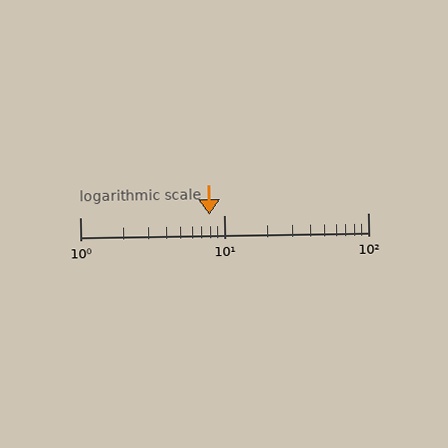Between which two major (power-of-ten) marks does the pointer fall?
The pointer is between 1 and 10.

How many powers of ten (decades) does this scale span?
The scale spans 2 decades, from 1 to 100.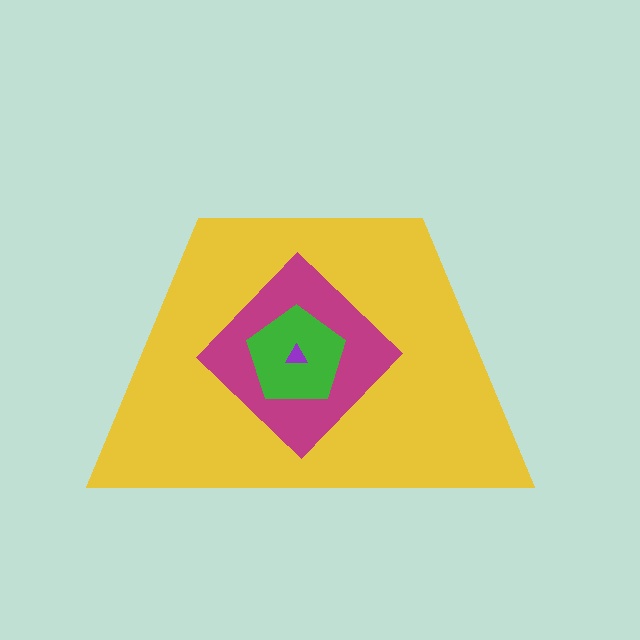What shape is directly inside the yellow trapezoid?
The magenta diamond.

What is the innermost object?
The purple triangle.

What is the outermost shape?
The yellow trapezoid.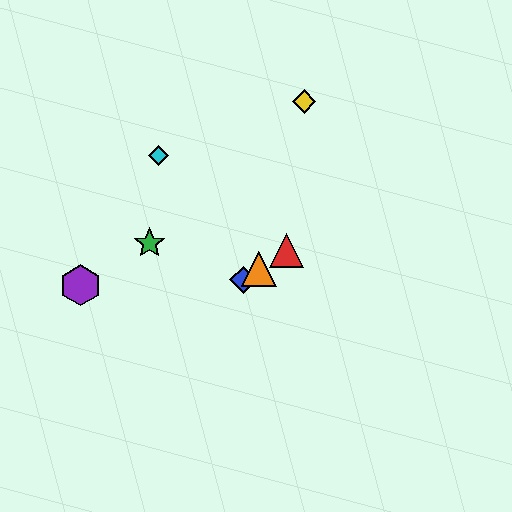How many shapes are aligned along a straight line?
3 shapes (the red triangle, the blue diamond, the orange triangle) are aligned along a straight line.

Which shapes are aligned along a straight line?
The red triangle, the blue diamond, the orange triangle are aligned along a straight line.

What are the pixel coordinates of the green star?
The green star is at (150, 243).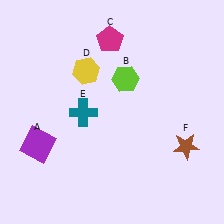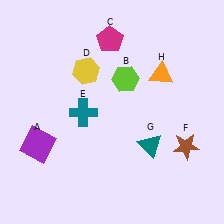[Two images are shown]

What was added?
A teal triangle (G), an orange triangle (H) were added in Image 2.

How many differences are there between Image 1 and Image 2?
There are 2 differences between the two images.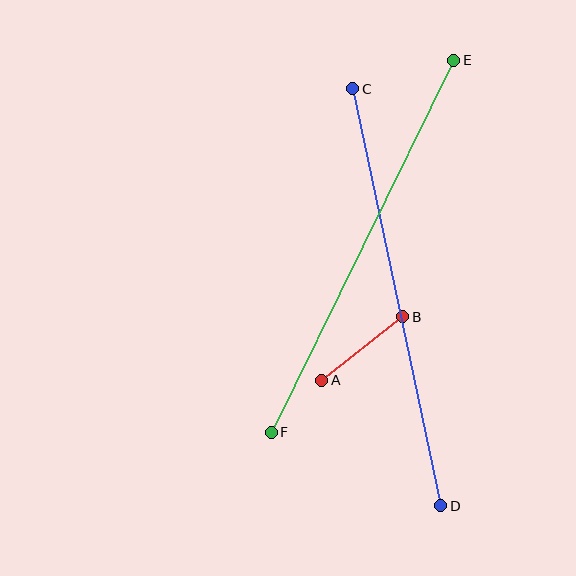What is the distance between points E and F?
The distance is approximately 414 pixels.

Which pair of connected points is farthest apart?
Points C and D are farthest apart.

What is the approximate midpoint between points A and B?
The midpoint is at approximately (362, 349) pixels.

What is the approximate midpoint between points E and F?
The midpoint is at approximately (363, 246) pixels.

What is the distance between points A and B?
The distance is approximately 103 pixels.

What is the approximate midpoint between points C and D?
The midpoint is at approximately (397, 297) pixels.